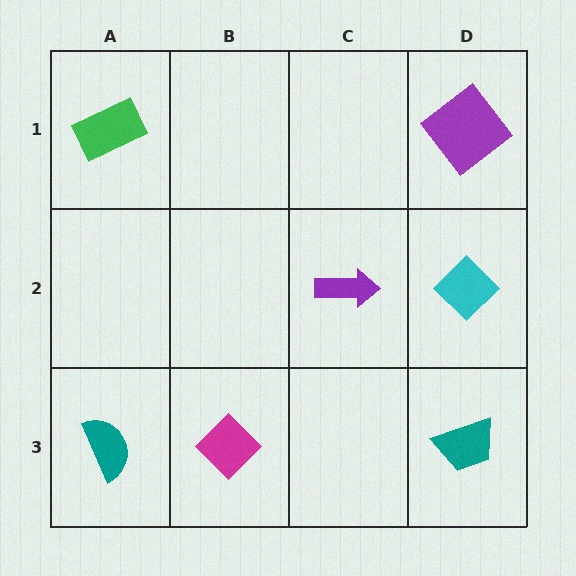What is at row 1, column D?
A purple diamond.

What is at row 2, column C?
A purple arrow.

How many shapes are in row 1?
2 shapes.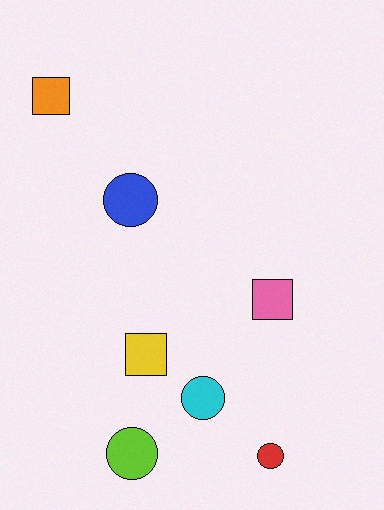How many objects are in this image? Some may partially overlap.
There are 7 objects.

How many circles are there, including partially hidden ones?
There are 4 circles.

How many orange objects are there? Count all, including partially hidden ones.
There is 1 orange object.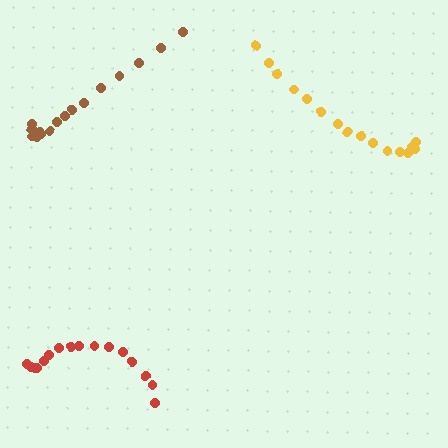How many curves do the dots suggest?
There are 3 distinct paths.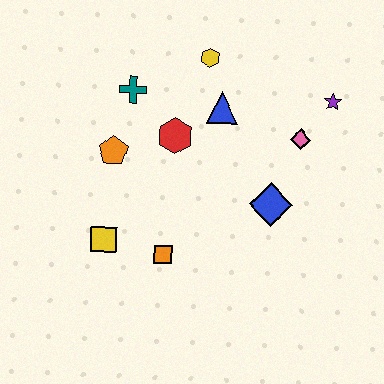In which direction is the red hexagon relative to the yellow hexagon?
The red hexagon is below the yellow hexagon.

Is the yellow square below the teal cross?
Yes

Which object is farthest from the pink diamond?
The yellow square is farthest from the pink diamond.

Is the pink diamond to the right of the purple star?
No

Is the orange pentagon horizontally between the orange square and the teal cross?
No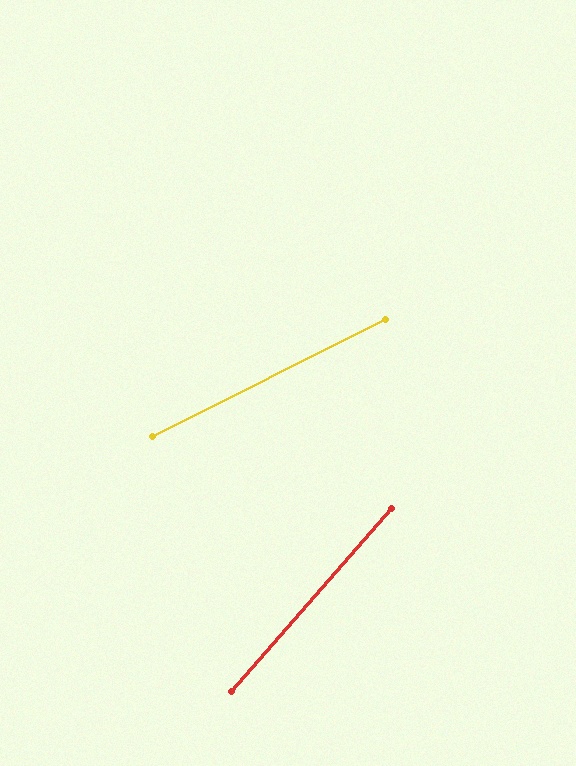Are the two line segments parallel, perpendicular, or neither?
Neither parallel nor perpendicular — they differ by about 22°.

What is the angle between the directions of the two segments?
Approximately 22 degrees.